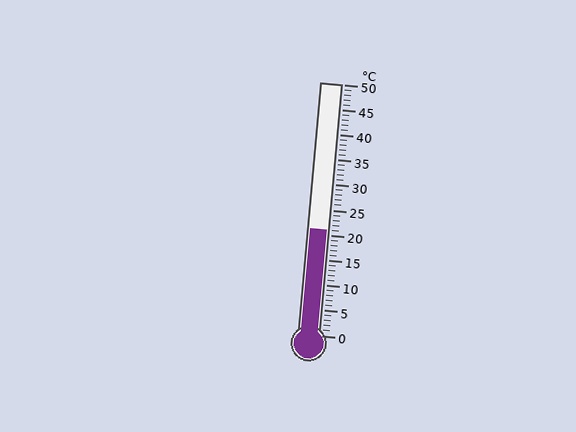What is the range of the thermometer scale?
The thermometer scale ranges from 0°C to 50°C.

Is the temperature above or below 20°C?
The temperature is above 20°C.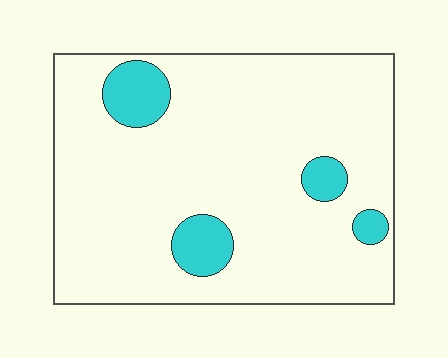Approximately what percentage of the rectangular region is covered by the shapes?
Approximately 10%.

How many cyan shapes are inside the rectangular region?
4.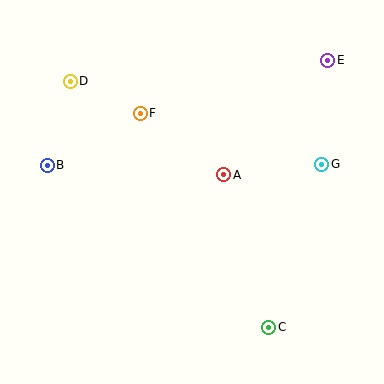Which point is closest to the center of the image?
Point A at (224, 175) is closest to the center.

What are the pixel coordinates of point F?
Point F is at (140, 113).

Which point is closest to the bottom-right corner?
Point C is closest to the bottom-right corner.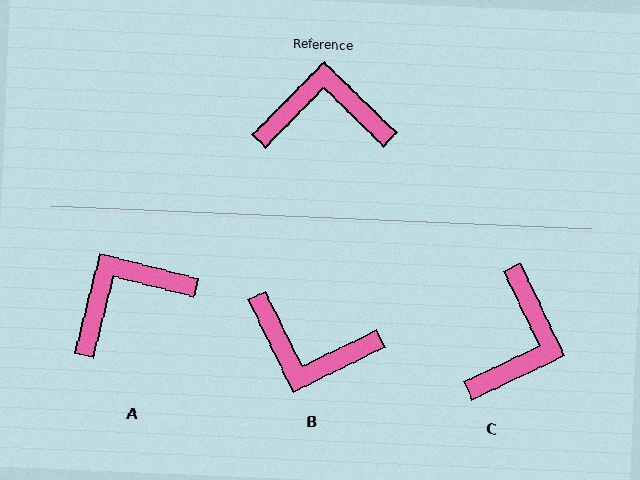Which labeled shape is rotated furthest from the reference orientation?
B, about 160 degrees away.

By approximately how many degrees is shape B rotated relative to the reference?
Approximately 160 degrees counter-clockwise.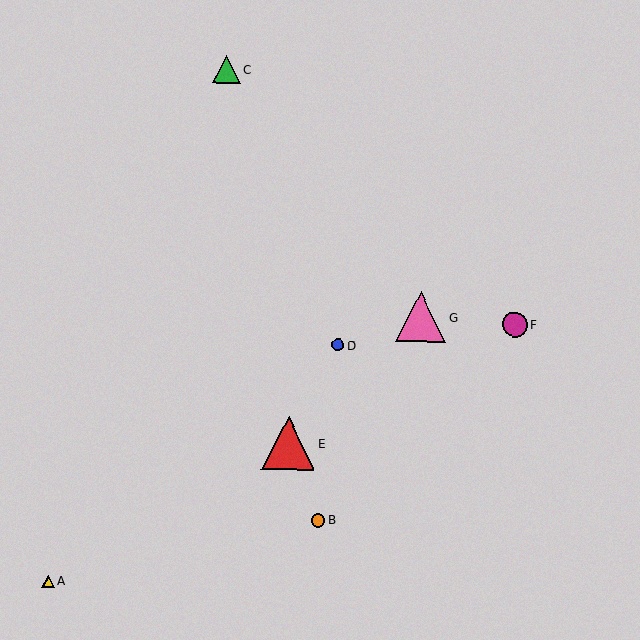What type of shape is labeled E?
Shape E is a red triangle.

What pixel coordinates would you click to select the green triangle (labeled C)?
Click at (226, 70) to select the green triangle C.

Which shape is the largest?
The red triangle (labeled E) is the largest.